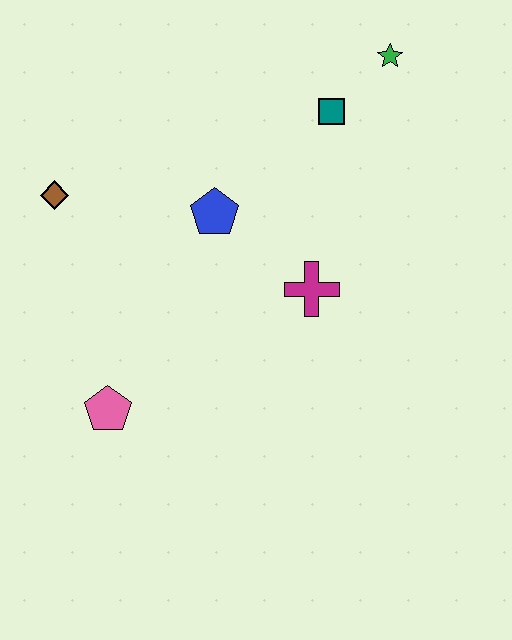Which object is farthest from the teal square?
The pink pentagon is farthest from the teal square.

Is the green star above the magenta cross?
Yes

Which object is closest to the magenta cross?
The blue pentagon is closest to the magenta cross.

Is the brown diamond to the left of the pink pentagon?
Yes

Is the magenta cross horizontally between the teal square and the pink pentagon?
Yes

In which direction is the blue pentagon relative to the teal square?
The blue pentagon is to the left of the teal square.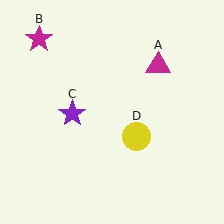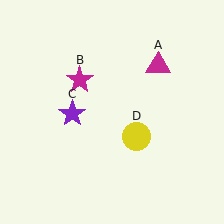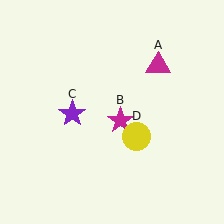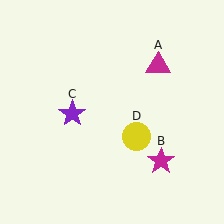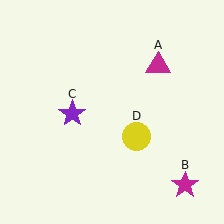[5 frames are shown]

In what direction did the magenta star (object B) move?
The magenta star (object B) moved down and to the right.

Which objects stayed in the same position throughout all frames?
Magenta triangle (object A) and purple star (object C) and yellow circle (object D) remained stationary.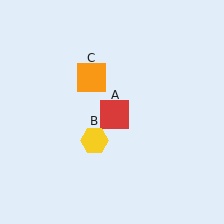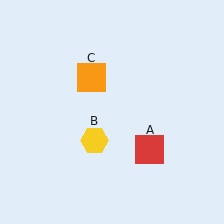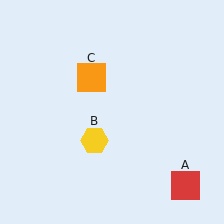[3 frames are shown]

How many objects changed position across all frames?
1 object changed position: red square (object A).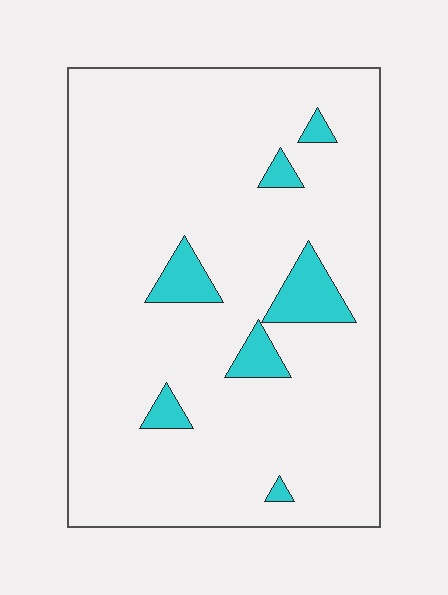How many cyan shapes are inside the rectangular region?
7.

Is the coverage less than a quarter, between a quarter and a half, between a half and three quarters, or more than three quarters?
Less than a quarter.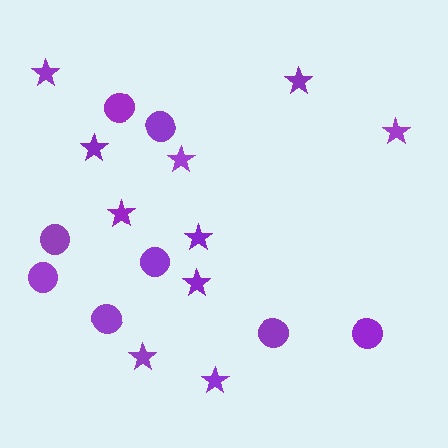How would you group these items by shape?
There are 2 groups: one group of circles (8) and one group of stars (10).